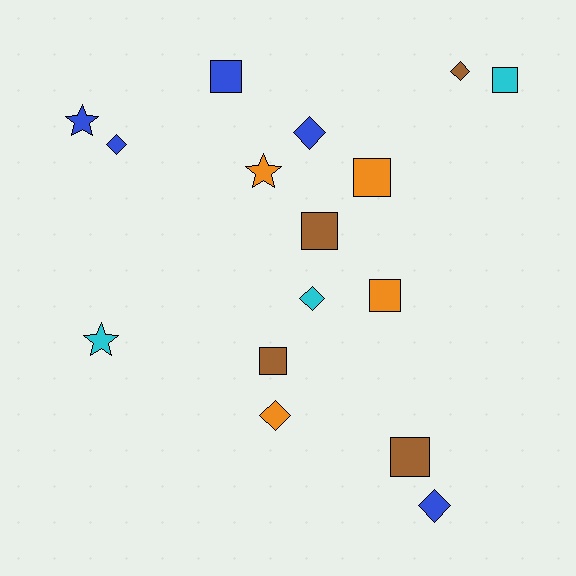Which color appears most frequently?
Blue, with 5 objects.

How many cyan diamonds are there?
There is 1 cyan diamond.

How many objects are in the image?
There are 16 objects.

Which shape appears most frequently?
Square, with 7 objects.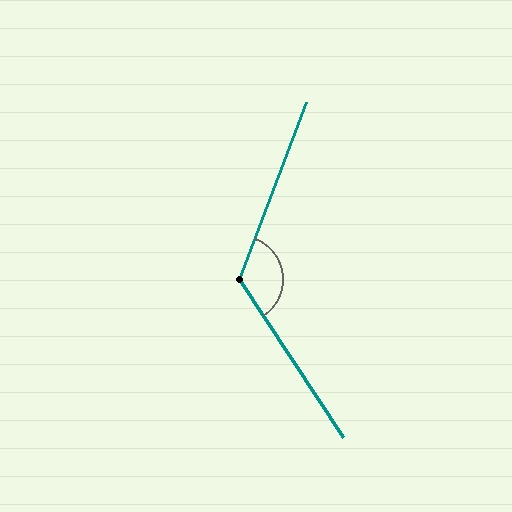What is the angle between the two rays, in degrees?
Approximately 126 degrees.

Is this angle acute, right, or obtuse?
It is obtuse.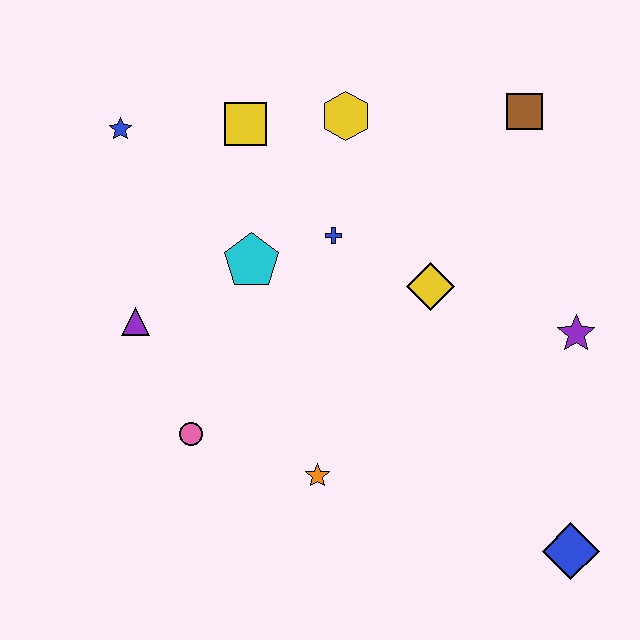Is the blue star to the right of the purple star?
No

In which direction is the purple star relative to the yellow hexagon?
The purple star is to the right of the yellow hexagon.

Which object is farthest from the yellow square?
The blue diamond is farthest from the yellow square.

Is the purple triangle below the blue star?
Yes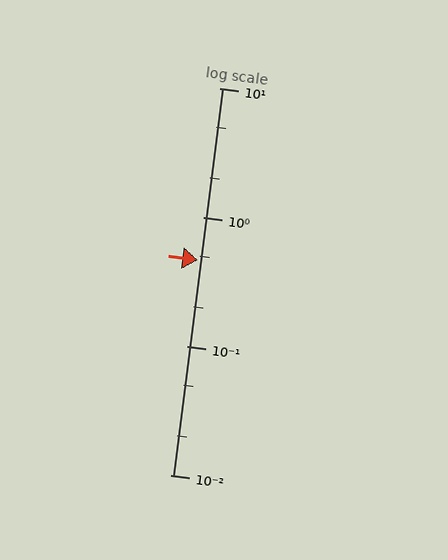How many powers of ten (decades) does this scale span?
The scale spans 3 decades, from 0.01 to 10.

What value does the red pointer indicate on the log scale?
The pointer indicates approximately 0.46.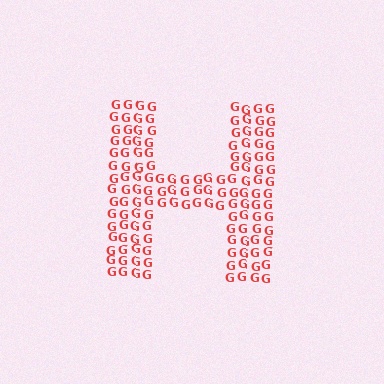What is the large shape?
The large shape is the letter H.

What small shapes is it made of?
It is made of small letter G's.